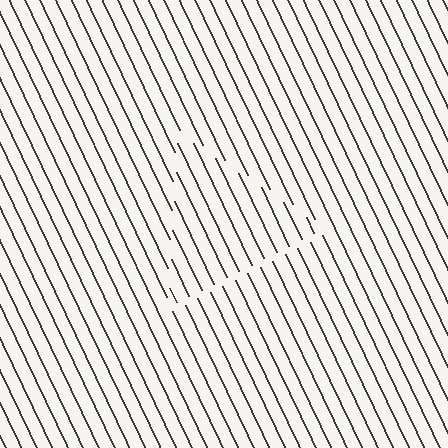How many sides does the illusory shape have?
3 sides — the line-ends trace a triangle.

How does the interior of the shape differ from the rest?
The interior of the shape contains the same grating, shifted by half a period — the contour is defined by the phase discontinuity where line-ends from the inner and outer gratings abut.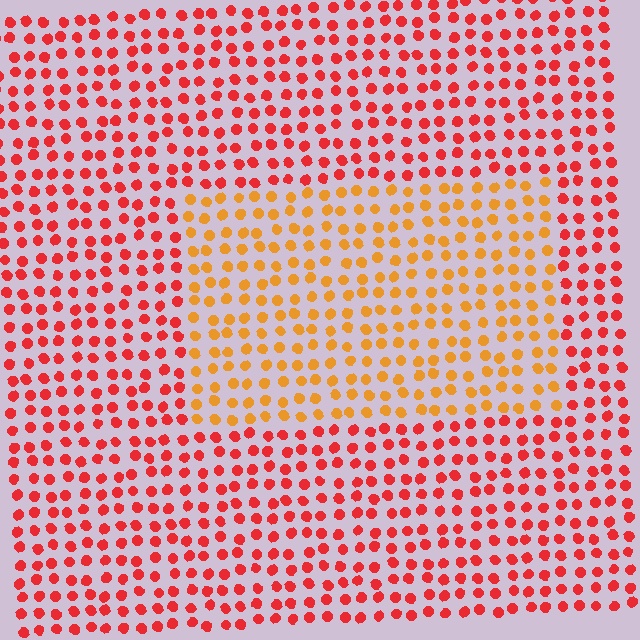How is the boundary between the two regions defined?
The boundary is defined purely by a slight shift in hue (about 37 degrees). Spacing, size, and orientation are identical on both sides.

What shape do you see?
I see a rectangle.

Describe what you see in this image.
The image is filled with small red elements in a uniform arrangement. A rectangle-shaped region is visible where the elements are tinted to a slightly different hue, forming a subtle color boundary.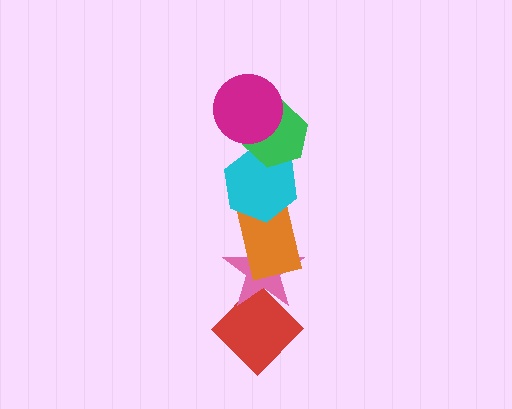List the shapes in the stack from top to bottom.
From top to bottom: the magenta circle, the green hexagon, the cyan hexagon, the orange rectangle, the pink star, the red diamond.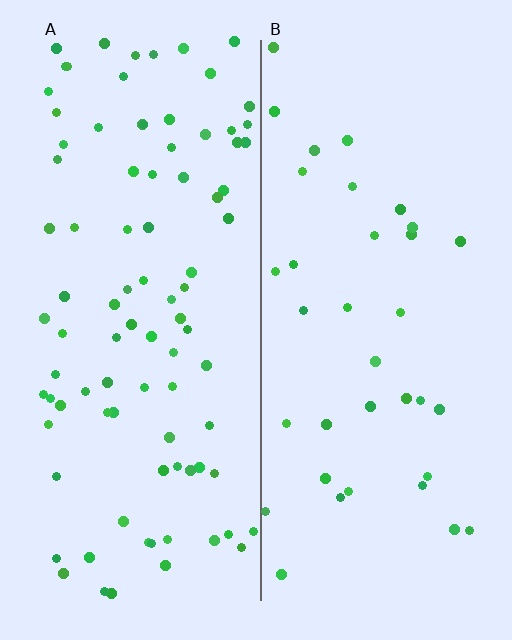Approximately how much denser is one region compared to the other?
Approximately 2.6× — region A over region B.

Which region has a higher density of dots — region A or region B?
A (the left).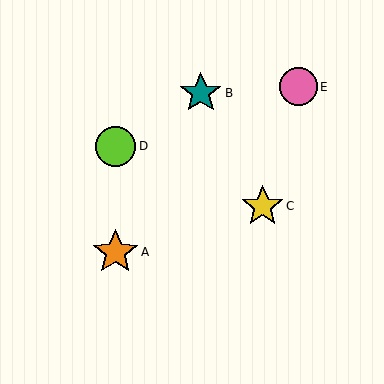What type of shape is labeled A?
Shape A is an orange star.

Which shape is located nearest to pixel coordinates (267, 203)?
The yellow star (labeled C) at (263, 206) is nearest to that location.